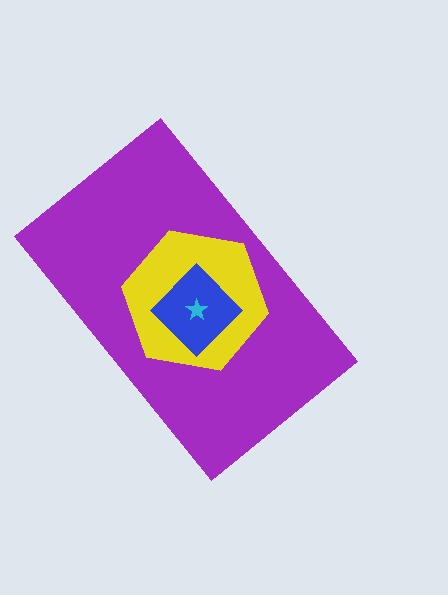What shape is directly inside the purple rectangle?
The yellow hexagon.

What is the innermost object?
The cyan star.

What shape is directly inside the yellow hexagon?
The blue diamond.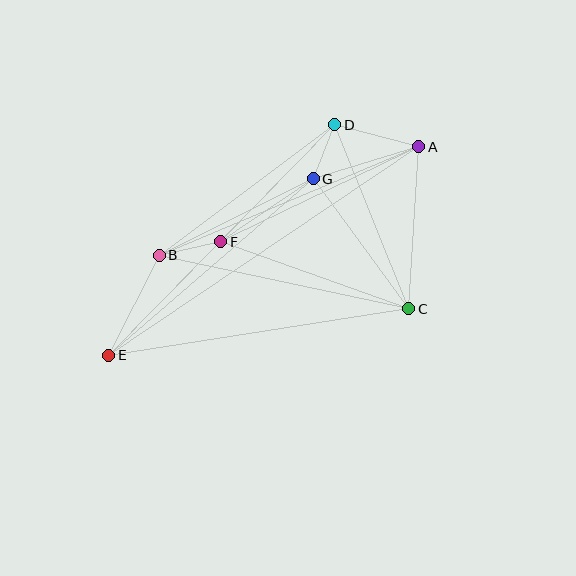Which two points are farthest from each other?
Points A and E are farthest from each other.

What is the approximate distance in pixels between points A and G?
The distance between A and G is approximately 111 pixels.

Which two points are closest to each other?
Points D and G are closest to each other.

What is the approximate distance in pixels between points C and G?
The distance between C and G is approximately 162 pixels.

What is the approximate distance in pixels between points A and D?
The distance between A and D is approximately 87 pixels.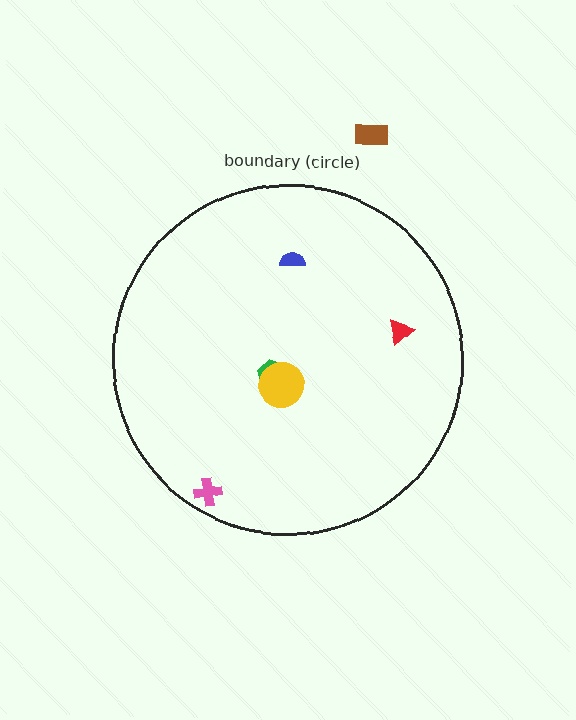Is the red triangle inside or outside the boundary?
Inside.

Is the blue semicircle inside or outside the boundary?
Inside.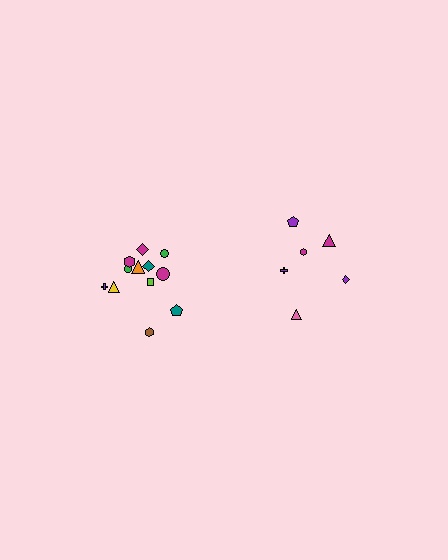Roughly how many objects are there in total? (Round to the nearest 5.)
Roughly 20 objects in total.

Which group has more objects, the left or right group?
The left group.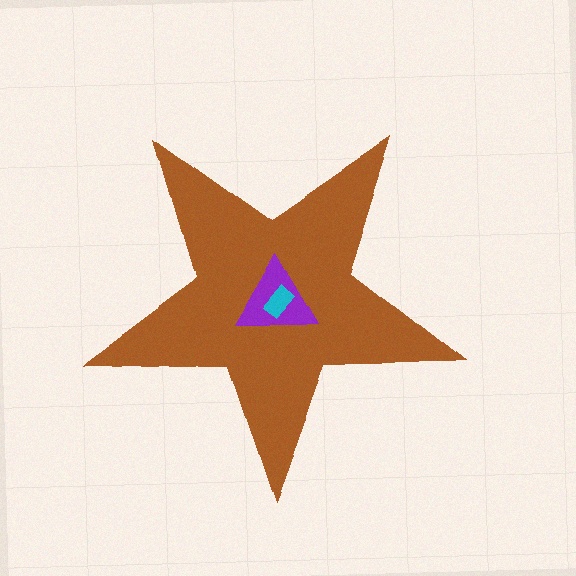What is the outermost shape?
The brown star.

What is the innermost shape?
The cyan rectangle.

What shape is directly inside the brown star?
The purple triangle.